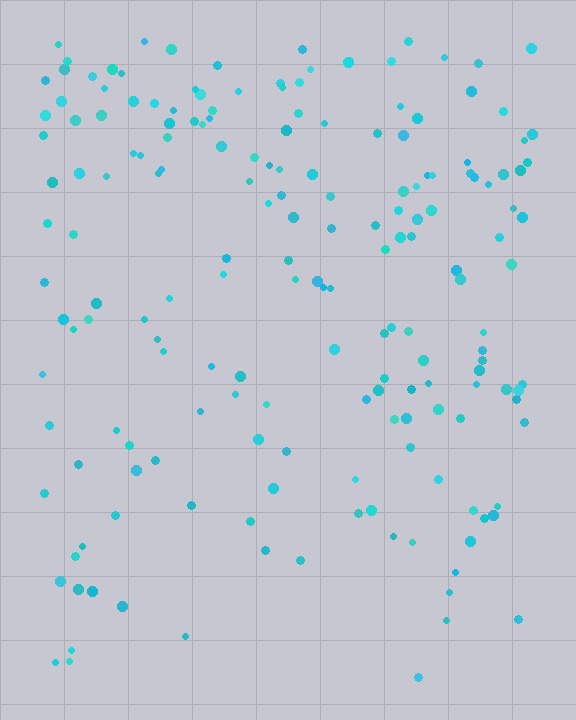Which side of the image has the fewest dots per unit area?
The bottom.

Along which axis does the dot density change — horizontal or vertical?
Vertical.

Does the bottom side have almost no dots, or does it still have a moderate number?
Still a moderate number, just noticeably fewer than the top.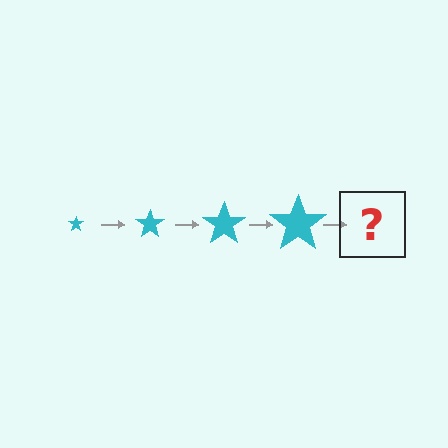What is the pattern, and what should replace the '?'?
The pattern is that the star gets progressively larger each step. The '?' should be a cyan star, larger than the previous one.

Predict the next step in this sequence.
The next step is a cyan star, larger than the previous one.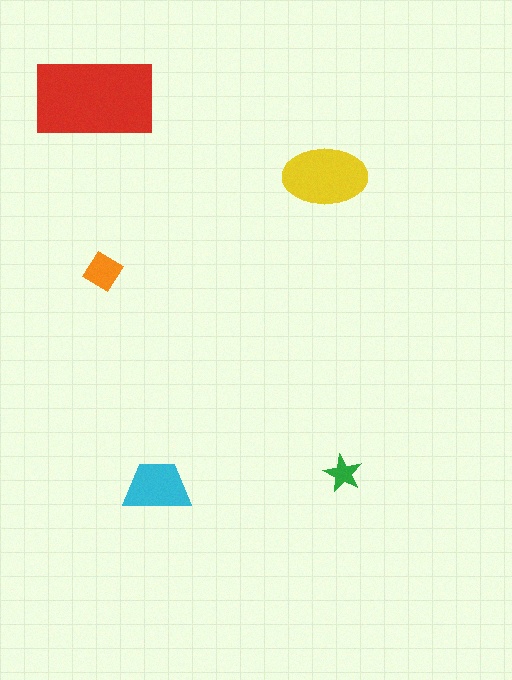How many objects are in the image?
There are 5 objects in the image.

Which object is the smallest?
The green star.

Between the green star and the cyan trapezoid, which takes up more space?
The cyan trapezoid.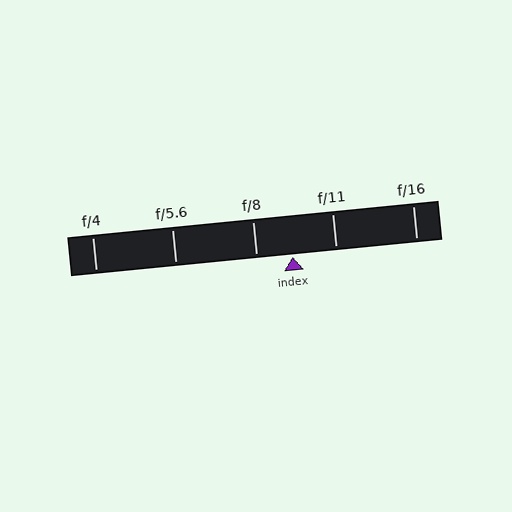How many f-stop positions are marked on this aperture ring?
There are 5 f-stop positions marked.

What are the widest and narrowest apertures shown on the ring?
The widest aperture shown is f/4 and the narrowest is f/16.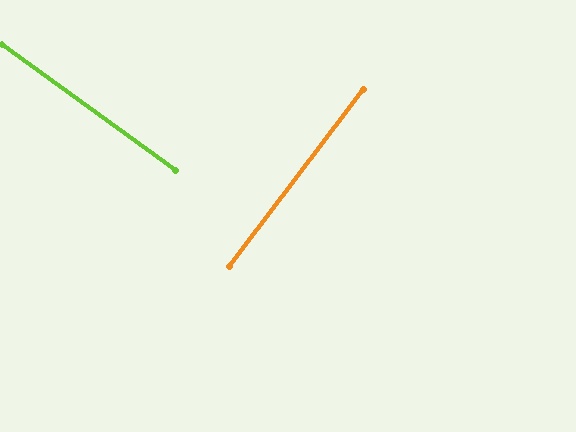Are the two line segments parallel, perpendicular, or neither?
Perpendicular — they meet at approximately 89°.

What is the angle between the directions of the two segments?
Approximately 89 degrees.